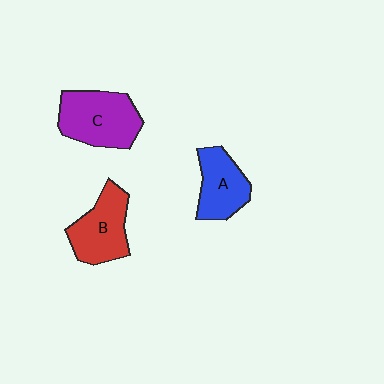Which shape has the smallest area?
Shape A (blue).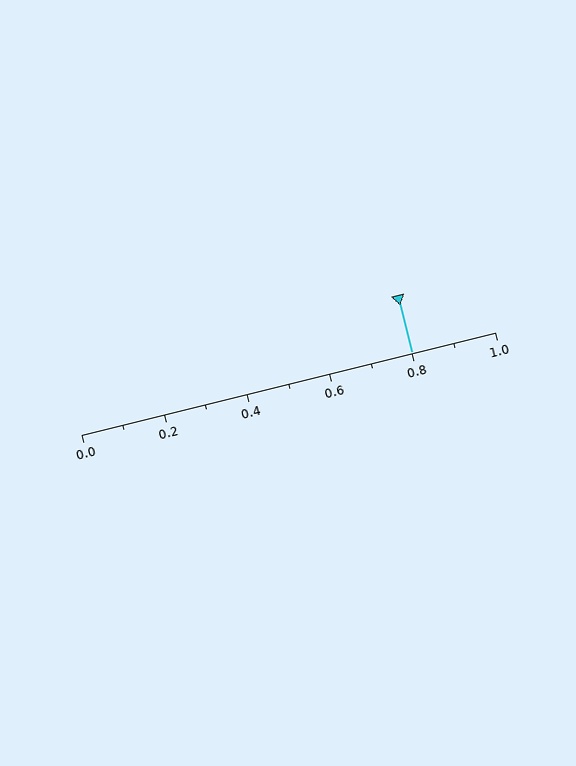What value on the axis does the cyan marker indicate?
The marker indicates approximately 0.8.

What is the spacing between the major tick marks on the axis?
The major ticks are spaced 0.2 apart.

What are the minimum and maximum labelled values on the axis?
The axis runs from 0.0 to 1.0.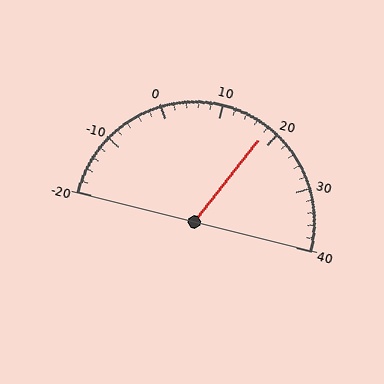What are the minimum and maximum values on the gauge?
The gauge ranges from -20 to 40.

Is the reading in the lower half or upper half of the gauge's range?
The reading is in the upper half of the range (-20 to 40).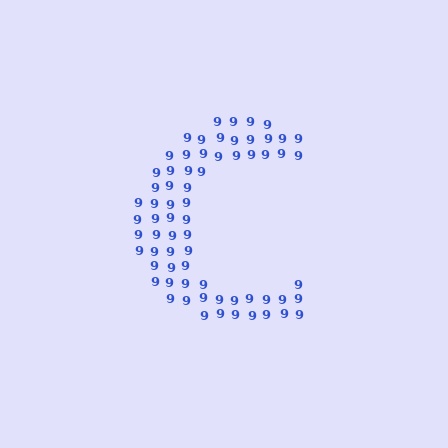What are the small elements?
The small elements are digit 9's.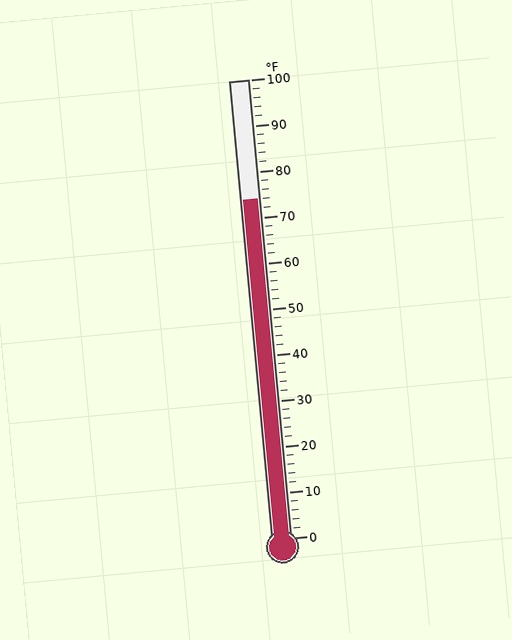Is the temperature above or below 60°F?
The temperature is above 60°F.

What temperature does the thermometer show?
The thermometer shows approximately 74°F.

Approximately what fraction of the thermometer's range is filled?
The thermometer is filled to approximately 75% of its range.